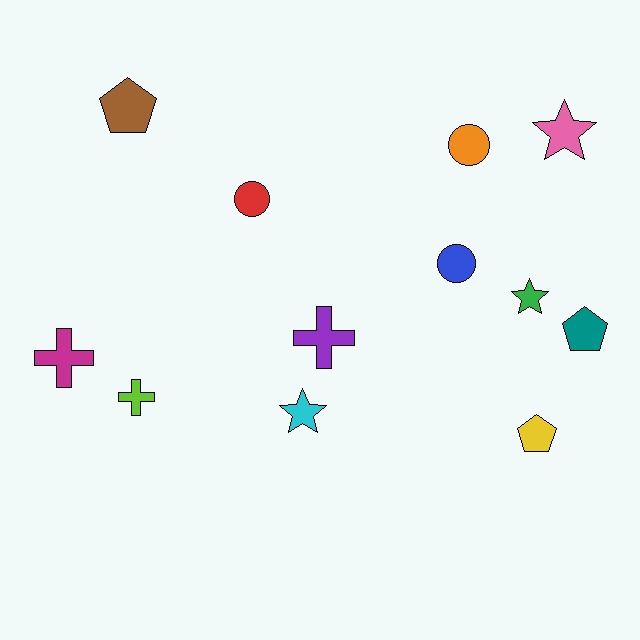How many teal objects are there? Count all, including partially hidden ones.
There is 1 teal object.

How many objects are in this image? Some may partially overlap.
There are 12 objects.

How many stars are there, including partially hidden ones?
There are 3 stars.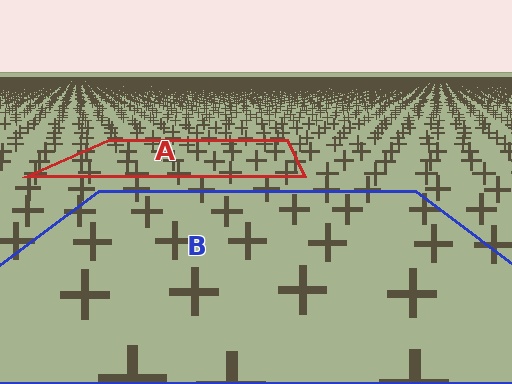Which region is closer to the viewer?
Region B is closer. The texture elements there are larger and more spread out.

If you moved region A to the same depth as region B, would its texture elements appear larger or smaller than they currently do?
They would appear larger. At a closer depth, the same texture elements are projected at a bigger on-screen size.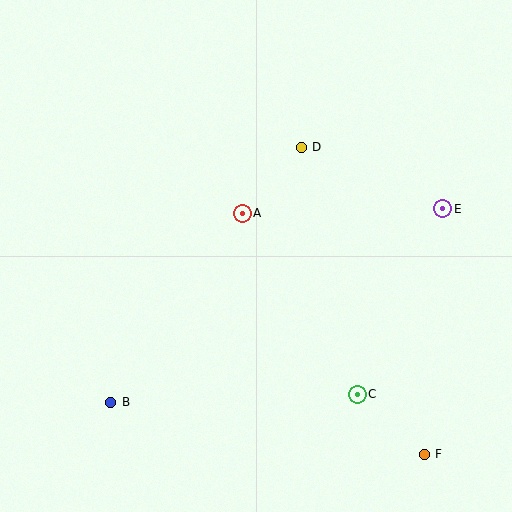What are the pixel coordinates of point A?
Point A is at (242, 213).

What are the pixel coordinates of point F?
Point F is at (424, 454).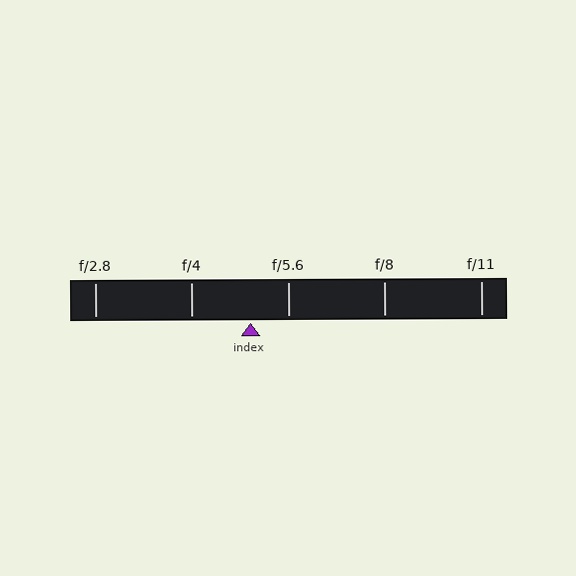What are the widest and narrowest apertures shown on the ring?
The widest aperture shown is f/2.8 and the narrowest is f/11.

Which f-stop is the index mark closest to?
The index mark is closest to f/5.6.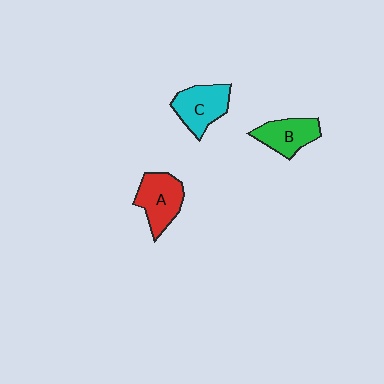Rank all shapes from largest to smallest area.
From largest to smallest: A (red), C (cyan), B (green).